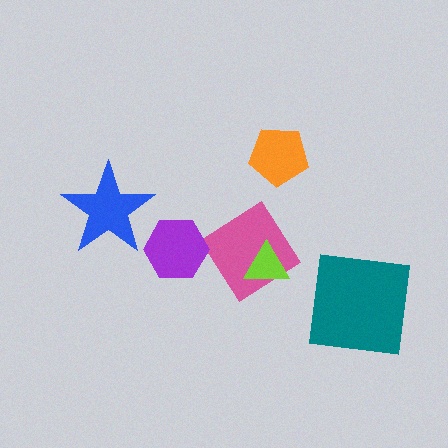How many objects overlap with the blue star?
0 objects overlap with the blue star.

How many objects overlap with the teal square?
0 objects overlap with the teal square.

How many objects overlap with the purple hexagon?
0 objects overlap with the purple hexagon.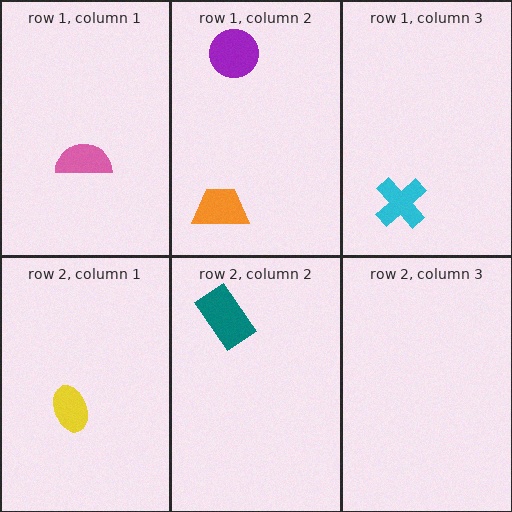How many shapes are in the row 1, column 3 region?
1.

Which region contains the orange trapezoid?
The row 1, column 2 region.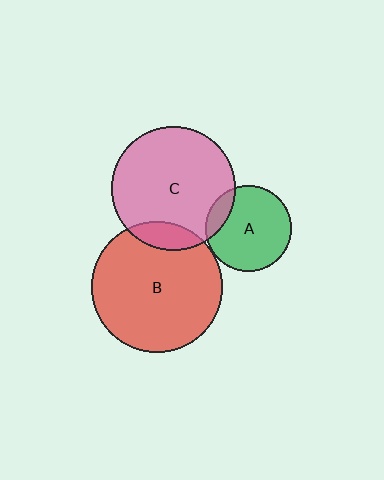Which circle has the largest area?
Circle B (red).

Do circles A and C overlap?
Yes.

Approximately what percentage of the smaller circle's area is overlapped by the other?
Approximately 15%.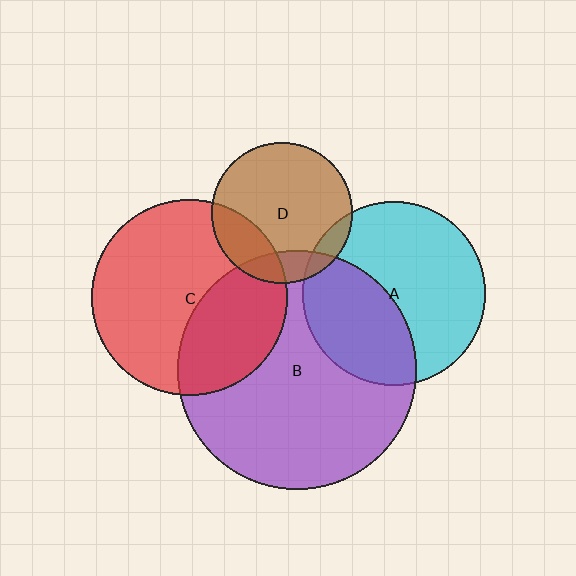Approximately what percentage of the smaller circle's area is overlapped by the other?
Approximately 20%.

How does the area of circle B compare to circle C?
Approximately 1.5 times.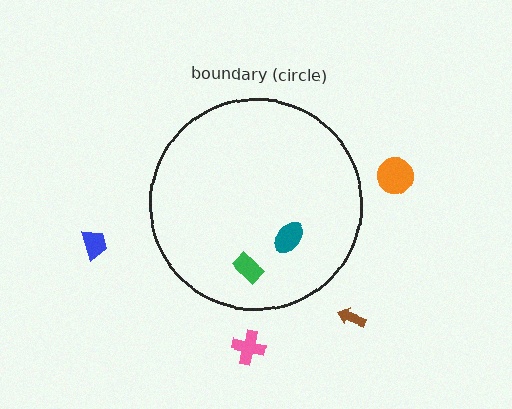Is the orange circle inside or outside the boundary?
Outside.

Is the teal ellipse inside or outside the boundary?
Inside.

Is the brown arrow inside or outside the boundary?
Outside.